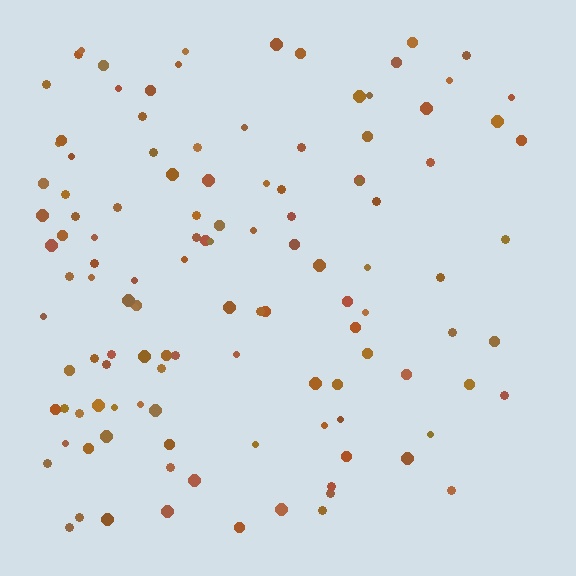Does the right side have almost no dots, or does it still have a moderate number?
Still a moderate number, just noticeably fewer than the left.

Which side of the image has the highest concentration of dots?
The left.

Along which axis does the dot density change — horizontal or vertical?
Horizontal.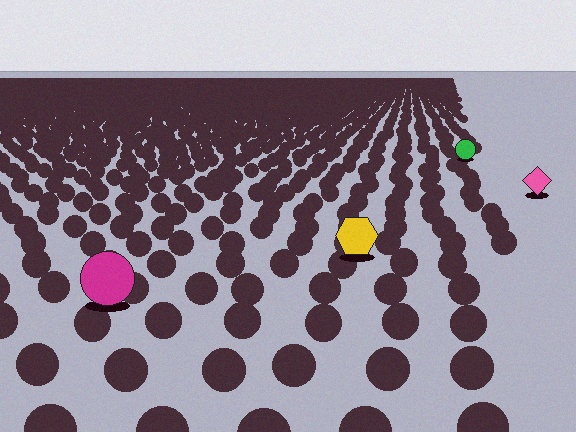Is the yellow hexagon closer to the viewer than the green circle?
Yes. The yellow hexagon is closer — you can tell from the texture gradient: the ground texture is coarser near it.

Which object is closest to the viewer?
The magenta circle is closest. The texture marks near it are larger and more spread out.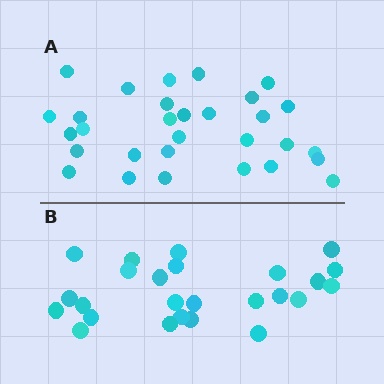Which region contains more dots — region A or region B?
Region A (the top region) has more dots.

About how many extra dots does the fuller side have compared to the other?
Region A has about 5 more dots than region B.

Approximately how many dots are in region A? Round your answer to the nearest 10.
About 30 dots.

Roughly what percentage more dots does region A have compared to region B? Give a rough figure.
About 20% more.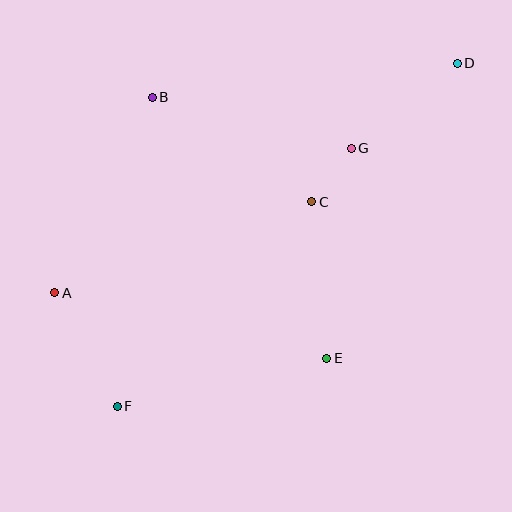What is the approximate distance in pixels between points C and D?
The distance between C and D is approximately 201 pixels.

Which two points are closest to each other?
Points C and G are closest to each other.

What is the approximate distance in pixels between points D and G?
The distance between D and G is approximately 136 pixels.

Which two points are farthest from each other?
Points D and F are farthest from each other.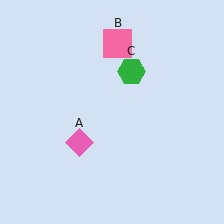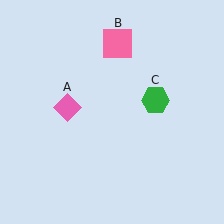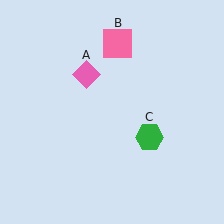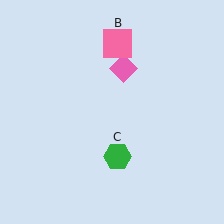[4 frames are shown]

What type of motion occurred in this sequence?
The pink diamond (object A), green hexagon (object C) rotated clockwise around the center of the scene.